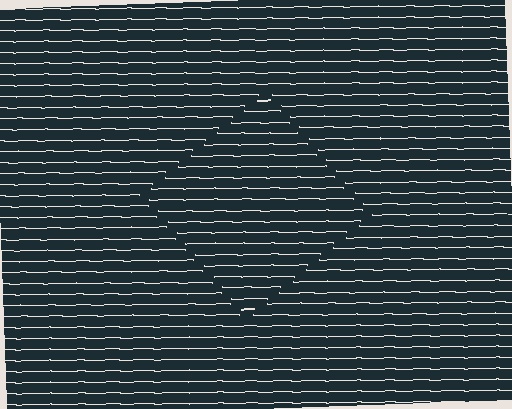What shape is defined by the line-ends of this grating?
An illusory square. The interior of the shape contains the same grating, shifted by half a period — the contour is defined by the phase discontinuity where line-ends from the inner and outer gratings abut.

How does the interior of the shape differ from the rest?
The interior of the shape contains the same grating, shifted by half a period — the contour is defined by the phase discontinuity where line-ends from the inner and outer gratings abut.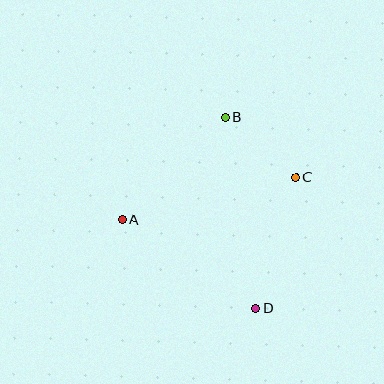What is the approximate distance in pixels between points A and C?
The distance between A and C is approximately 179 pixels.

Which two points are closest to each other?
Points B and C are closest to each other.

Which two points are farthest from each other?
Points B and D are farthest from each other.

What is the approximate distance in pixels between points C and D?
The distance between C and D is approximately 137 pixels.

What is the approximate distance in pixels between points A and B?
The distance between A and B is approximately 145 pixels.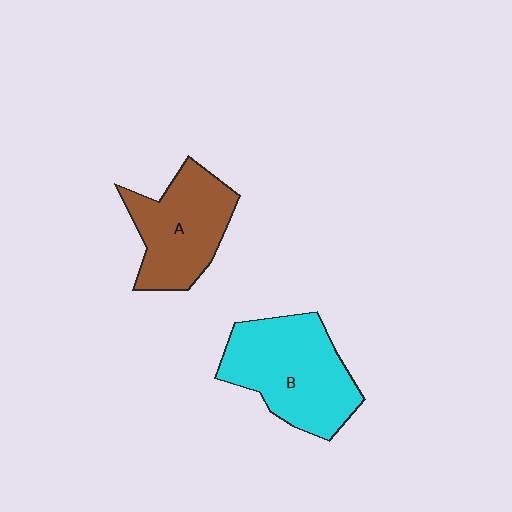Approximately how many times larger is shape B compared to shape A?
Approximately 1.2 times.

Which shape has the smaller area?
Shape A (brown).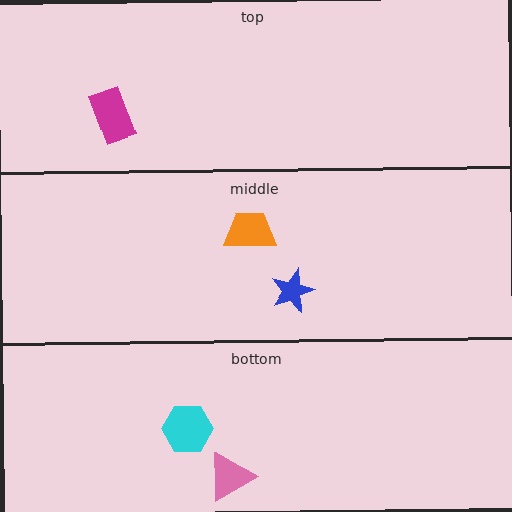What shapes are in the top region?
The magenta rectangle.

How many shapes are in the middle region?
2.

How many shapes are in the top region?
1.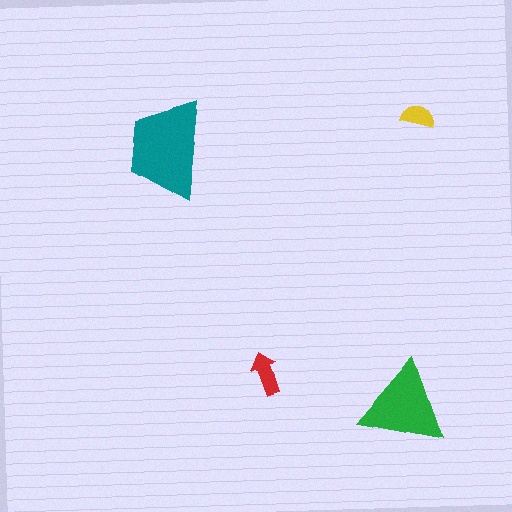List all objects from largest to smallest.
The teal trapezoid, the green triangle, the red arrow, the yellow semicircle.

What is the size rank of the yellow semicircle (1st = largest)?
4th.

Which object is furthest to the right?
The yellow semicircle is rightmost.